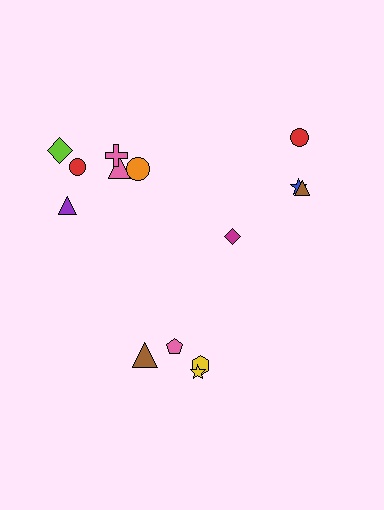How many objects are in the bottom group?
There are 4 objects.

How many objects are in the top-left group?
There are 6 objects.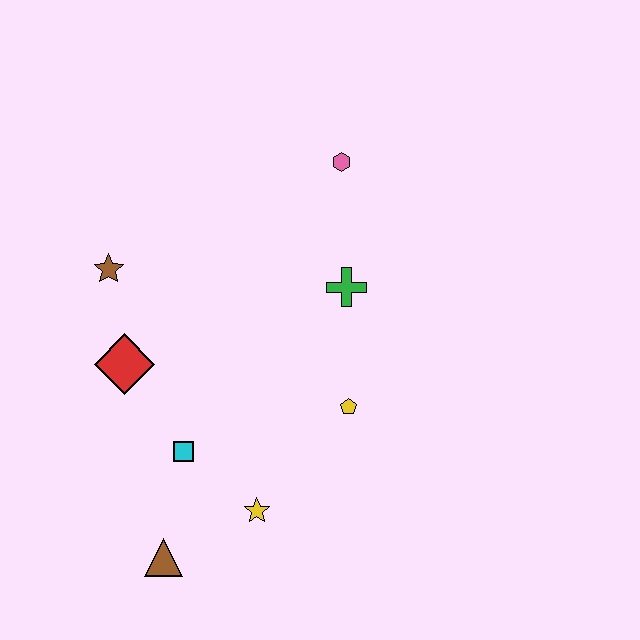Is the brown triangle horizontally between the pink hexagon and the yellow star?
No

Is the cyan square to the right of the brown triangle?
Yes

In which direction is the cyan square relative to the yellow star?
The cyan square is to the left of the yellow star.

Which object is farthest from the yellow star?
The pink hexagon is farthest from the yellow star.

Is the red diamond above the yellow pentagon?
Yes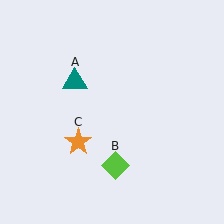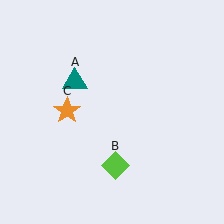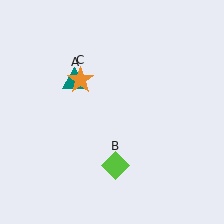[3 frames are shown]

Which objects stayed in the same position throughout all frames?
Teal triangle (object A) and lime diamond (object B) remained stationary.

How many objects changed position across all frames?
1 object changed position: orange star (object C).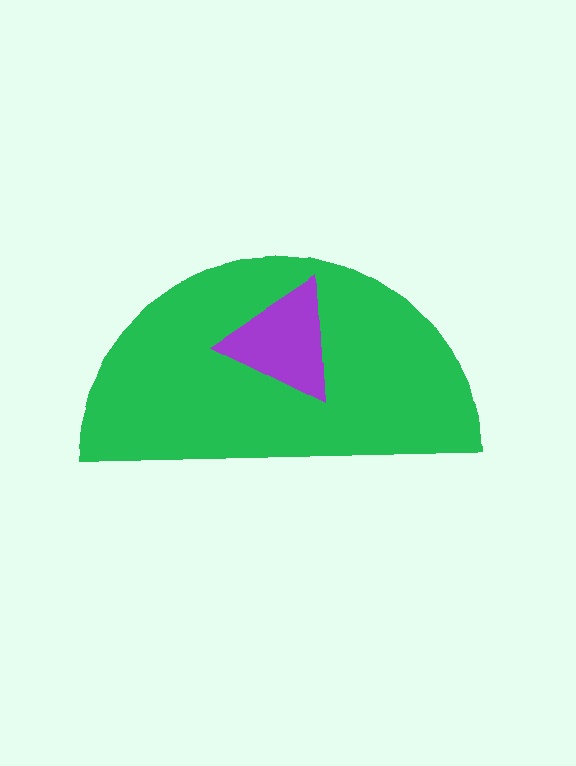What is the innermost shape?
The purple triangle.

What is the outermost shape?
The green semicircle.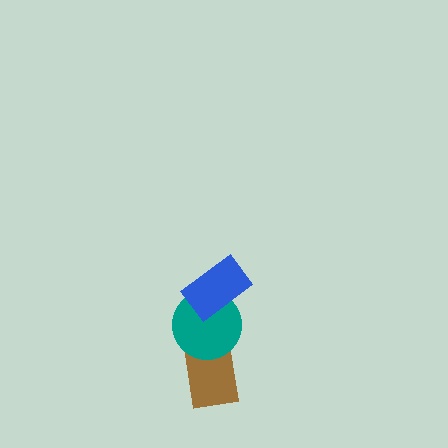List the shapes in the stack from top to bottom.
From top to bottom: the blue rectangle, the teal circle, the brown rectangle.